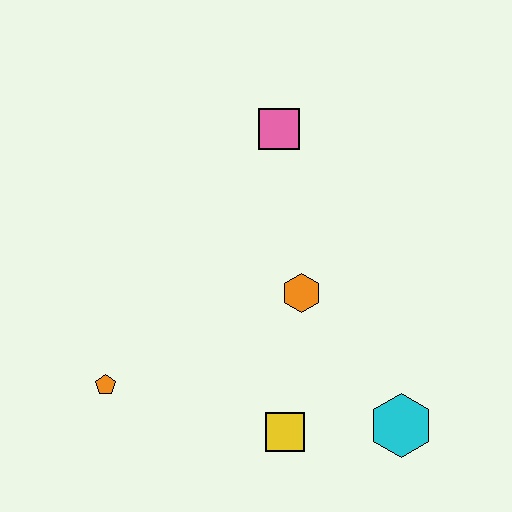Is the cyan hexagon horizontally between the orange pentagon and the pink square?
No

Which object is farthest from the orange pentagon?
The pink square is farthest from the orange pentagon.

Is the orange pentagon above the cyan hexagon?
Yes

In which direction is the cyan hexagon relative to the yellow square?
The cyan hexagon is to the right of the yellow square.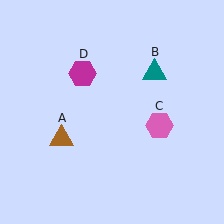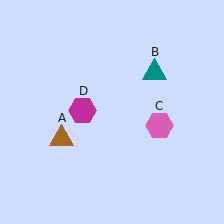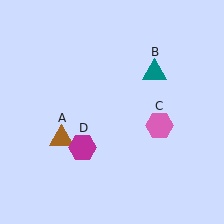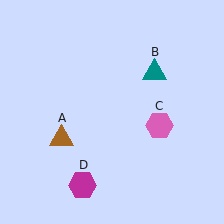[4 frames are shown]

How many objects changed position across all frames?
1 object changed position: magenta hexagon (object D).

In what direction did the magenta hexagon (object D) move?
The magenta hexagon (object D) moved down.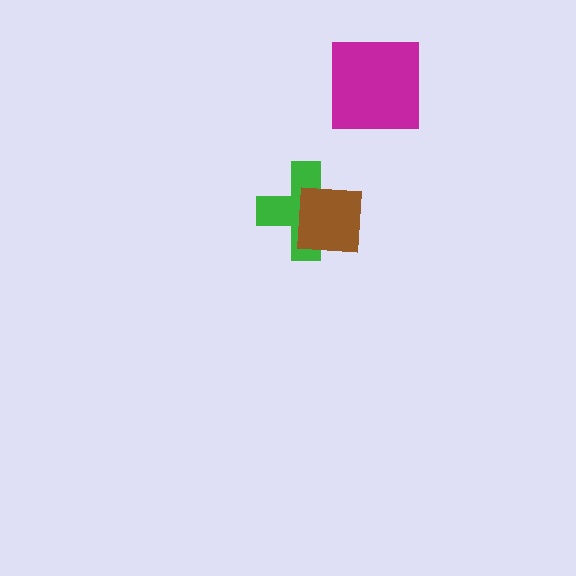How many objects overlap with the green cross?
1 object overlaps with the green cross.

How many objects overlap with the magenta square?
0 objects overlap with the magenta square.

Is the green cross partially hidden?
Yes, it is partially covered by another shape.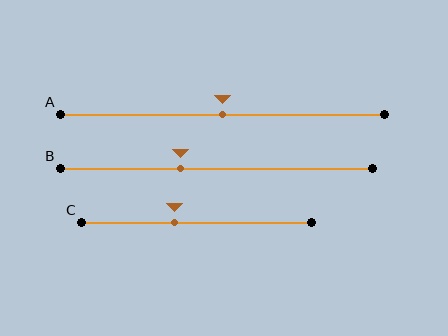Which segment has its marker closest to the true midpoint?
Segment A has its marker closest to the true midpoint.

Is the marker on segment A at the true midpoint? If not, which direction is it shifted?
Yes, the marker on segment A is at the true midpoint.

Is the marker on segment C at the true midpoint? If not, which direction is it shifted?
No, the marker on segment C is shifted to the left by about 9% of the segment length.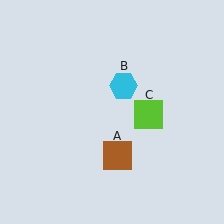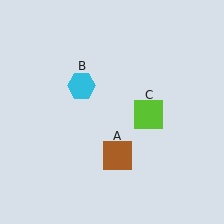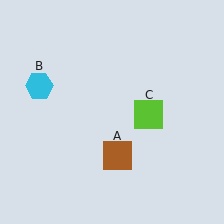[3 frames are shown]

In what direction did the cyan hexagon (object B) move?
The cyan hexagon (object B) moved left.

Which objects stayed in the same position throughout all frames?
Brown square (object A) and lime square (object C) remained stationary.